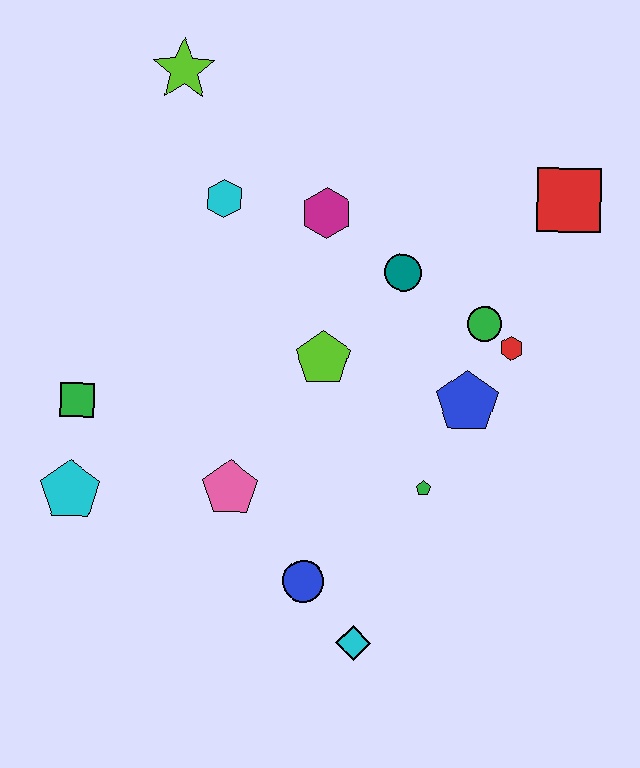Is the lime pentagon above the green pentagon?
Yes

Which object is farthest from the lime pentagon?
The lime star is farthest from the lime pentagon.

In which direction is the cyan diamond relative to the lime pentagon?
The cyan diamond is below the lime pentagon.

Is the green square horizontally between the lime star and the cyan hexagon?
No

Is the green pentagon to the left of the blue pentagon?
Yes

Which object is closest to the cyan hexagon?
The magenta hexagon is closest to the cyan hexagon.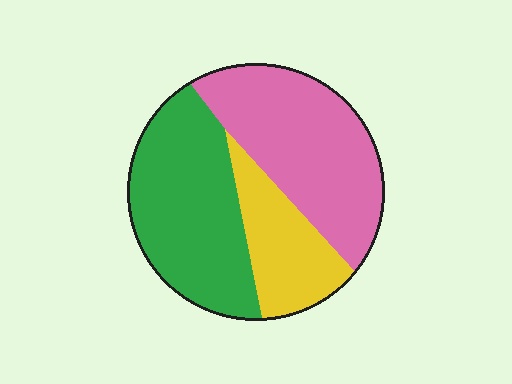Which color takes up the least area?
Yellow, at roughly 20%.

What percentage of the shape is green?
Green takes up between a third and a half of the shape.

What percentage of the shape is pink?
Pink takes up about two fifths (2/5) of the shape.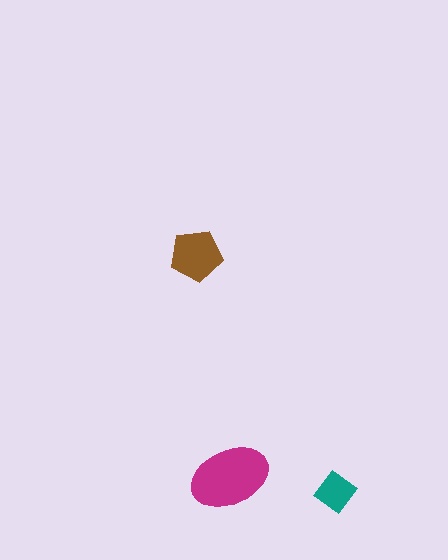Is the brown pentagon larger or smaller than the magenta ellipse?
Smaller.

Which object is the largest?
The magenta ellipse.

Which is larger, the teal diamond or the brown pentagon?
The brown pentagon.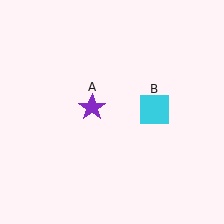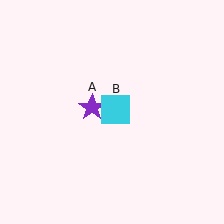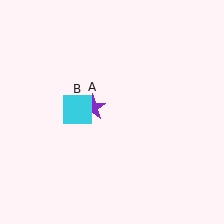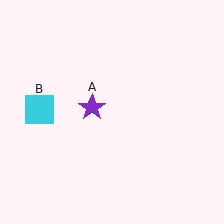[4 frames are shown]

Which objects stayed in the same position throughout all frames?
Purple star (object A) remained stationary.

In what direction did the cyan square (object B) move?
The cyan square (object B) moved left.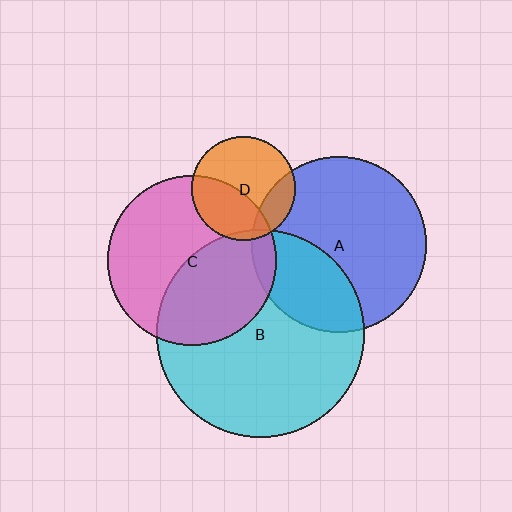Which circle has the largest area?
Circle B (cyan).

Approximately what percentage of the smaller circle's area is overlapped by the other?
Approximately 5%.